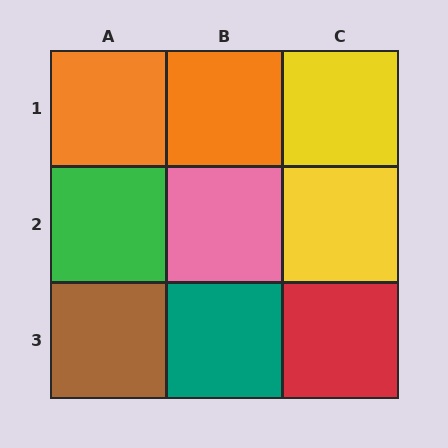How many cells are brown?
1 cell is brown.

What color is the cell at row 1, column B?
Orange.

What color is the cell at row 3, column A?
Brown.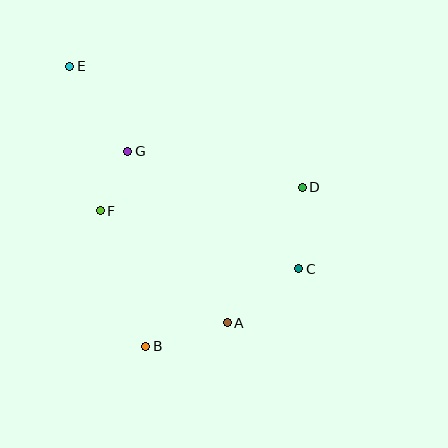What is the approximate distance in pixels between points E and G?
The distance between E and G is approximately 103 pixels.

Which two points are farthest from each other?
Points C and E are farthest from each other.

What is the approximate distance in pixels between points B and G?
The distance between B and G is approximately 195 pixels.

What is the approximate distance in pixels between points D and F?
The distance between D and F is approximately 203 pixels.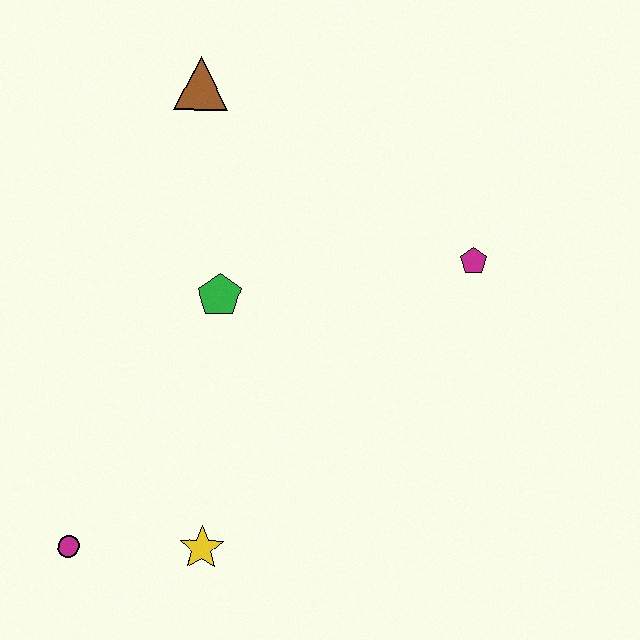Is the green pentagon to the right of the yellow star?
Yes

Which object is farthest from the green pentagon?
The magenta circle is farthest from the green pentagon.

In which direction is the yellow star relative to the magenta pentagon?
The yellow star is below the magenta pentagon.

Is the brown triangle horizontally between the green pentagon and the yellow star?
No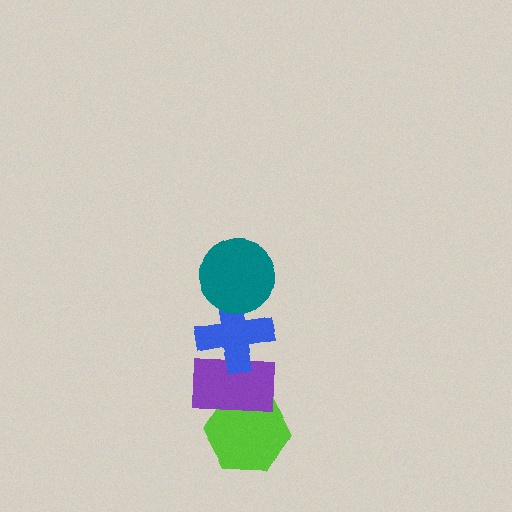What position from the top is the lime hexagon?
The lime hexagon is 4th from the top.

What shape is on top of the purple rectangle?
The blue cross is on top of the purple rectangle.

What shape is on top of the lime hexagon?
The purple rectangle is on top of the lime hexagon.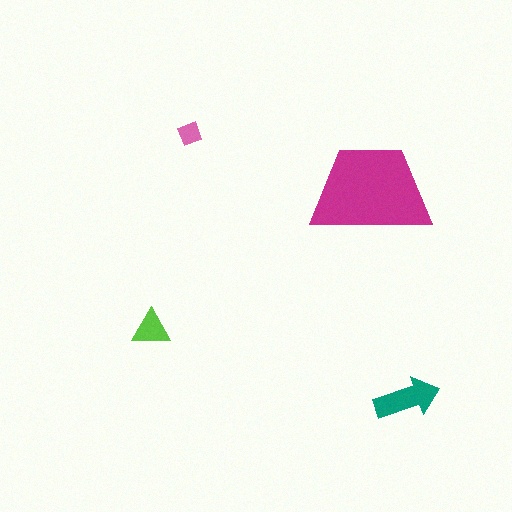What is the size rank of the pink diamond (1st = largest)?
4th.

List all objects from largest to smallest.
The magenta trapezoid, the teal arrow, the lime triangle, the pink diamond.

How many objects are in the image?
There are 4 objects in the image.